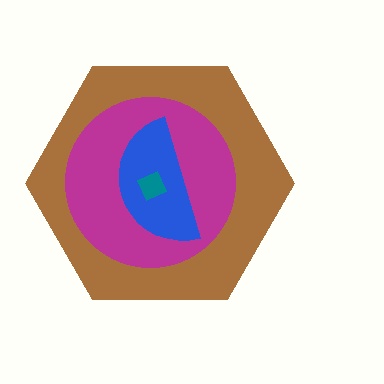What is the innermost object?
The teal diamond.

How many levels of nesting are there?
4.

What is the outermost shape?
The brown hexagon.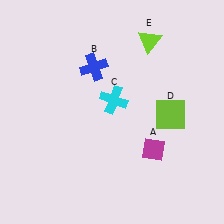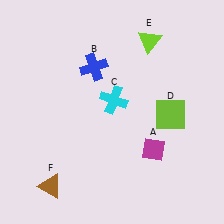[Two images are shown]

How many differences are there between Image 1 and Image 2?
There is 1 difference between the two images.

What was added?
A brown triangle (F) was added in Image 2.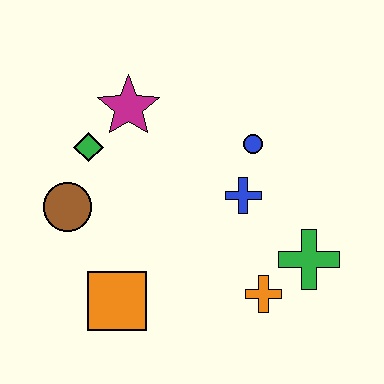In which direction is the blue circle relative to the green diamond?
The blue circle is to the right of the green diamond.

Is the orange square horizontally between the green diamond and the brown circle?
No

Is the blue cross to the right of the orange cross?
No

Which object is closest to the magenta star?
The green diamond is closest to the magenta star.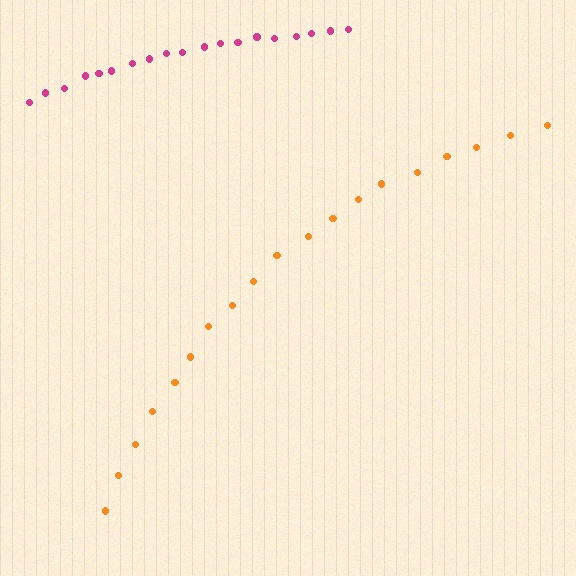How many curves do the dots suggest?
There are 2 distinct paths.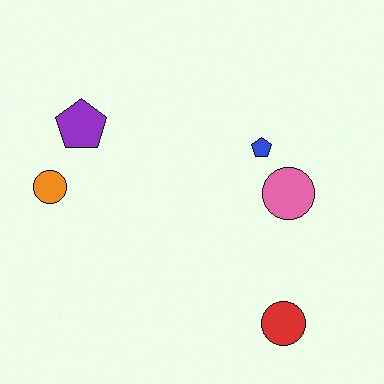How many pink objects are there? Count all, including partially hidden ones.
There is 1 pink object.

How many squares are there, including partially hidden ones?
There are no squares.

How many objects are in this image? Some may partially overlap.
There are 5 objects.